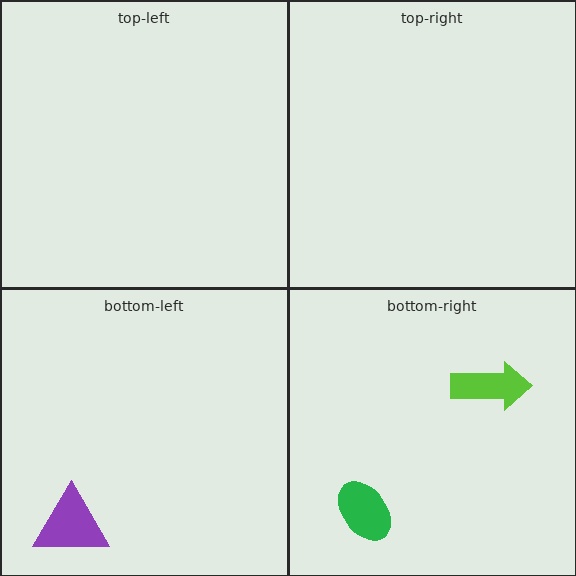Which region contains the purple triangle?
The bottom-left region.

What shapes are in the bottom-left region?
The purple triangle.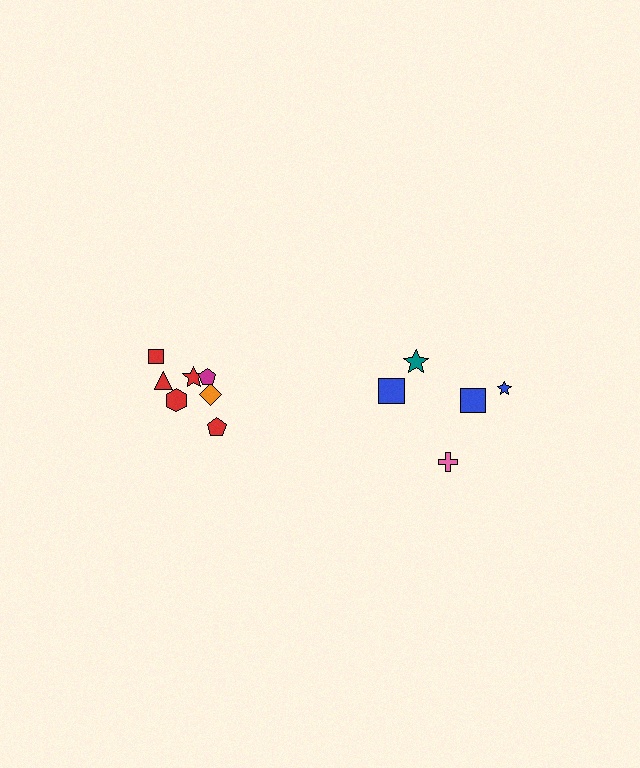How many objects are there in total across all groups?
There are 12 objects.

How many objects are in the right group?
There are 5 objects.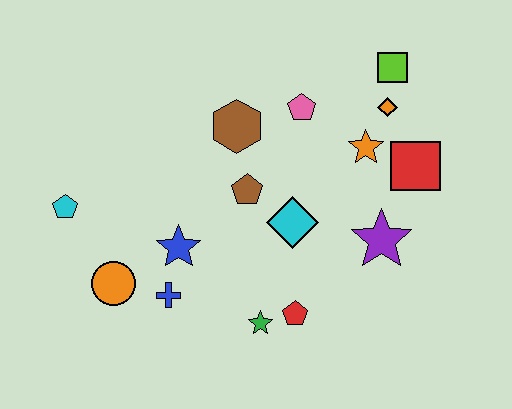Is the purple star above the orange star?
No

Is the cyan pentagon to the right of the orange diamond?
No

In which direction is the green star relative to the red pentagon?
The green star is to the left of the red pentagon.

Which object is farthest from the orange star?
The cyan pentagon is farthest from the orange star.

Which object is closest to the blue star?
The blue cross is closest to the blue star.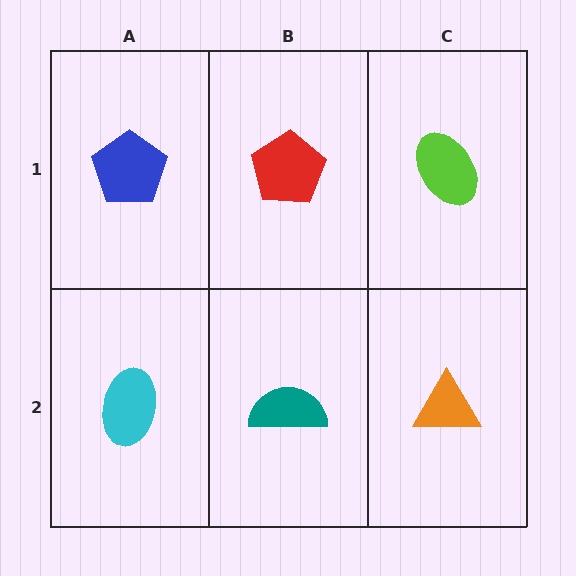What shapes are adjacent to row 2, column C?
A lime ellipse (row 1, column C), a teal semicircle (row 2, column B).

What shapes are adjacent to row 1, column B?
A teal semicircle (row 2, column B), a blue pentagon (row 1, column A), a lime ellipse (row 1, column C).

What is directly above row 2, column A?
A blue pentagon.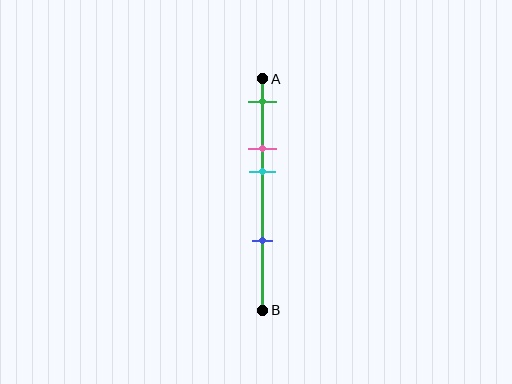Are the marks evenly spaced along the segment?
No, the marks are not evenly spaced.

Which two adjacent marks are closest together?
The pink and cyan marks are the closest adjacent pair.